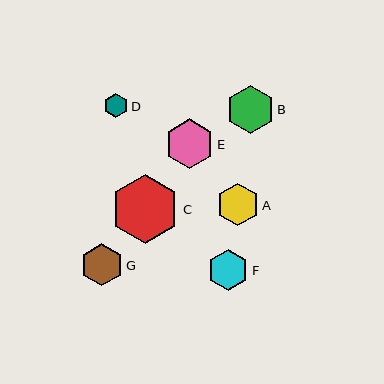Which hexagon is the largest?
Hexagon C is the largest with a size of approximately 68 pixels.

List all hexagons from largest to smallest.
From largest to smallest: C, E, B, A, G, F, D.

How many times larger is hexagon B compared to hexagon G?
Hexagon B is approximately 1.1 times the size of hexagon G.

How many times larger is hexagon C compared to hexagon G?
Hexagon C is approximately 1.6 times the size of hexagon G.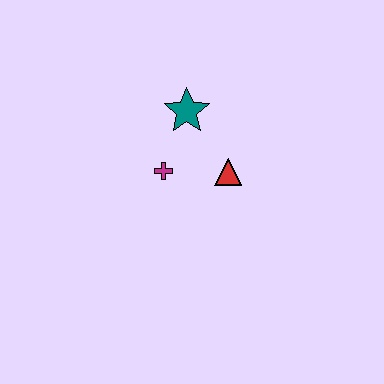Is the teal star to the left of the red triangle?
Yes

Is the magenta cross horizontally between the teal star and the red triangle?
No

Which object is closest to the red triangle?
The magenta cross is closest to the red triangle.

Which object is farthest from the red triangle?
The teal star is farthest from the red triangle.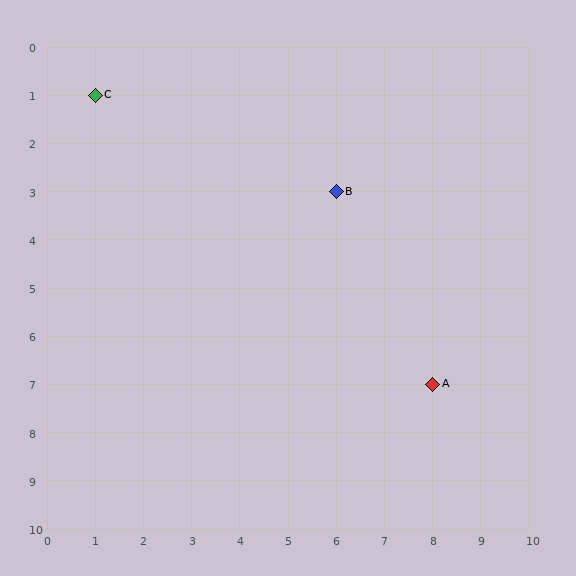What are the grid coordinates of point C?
Point C is at grid coordinates (1, 1).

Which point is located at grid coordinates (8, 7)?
Point A is at (8, 7).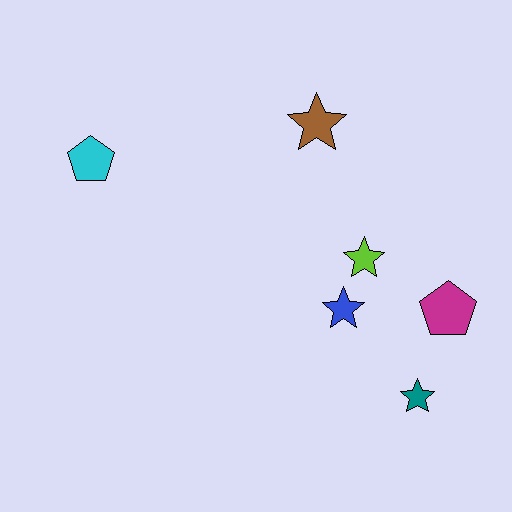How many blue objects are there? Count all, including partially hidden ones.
There is 1 blue object.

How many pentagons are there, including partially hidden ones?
There are 2 pentagons.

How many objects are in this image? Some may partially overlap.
There are 6 objects.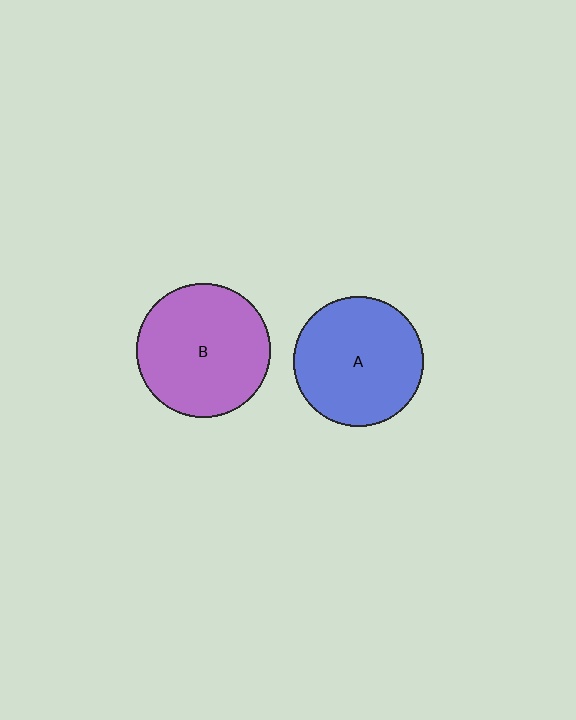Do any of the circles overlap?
No, none of the circles overlap.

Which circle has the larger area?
Circle B (purple).